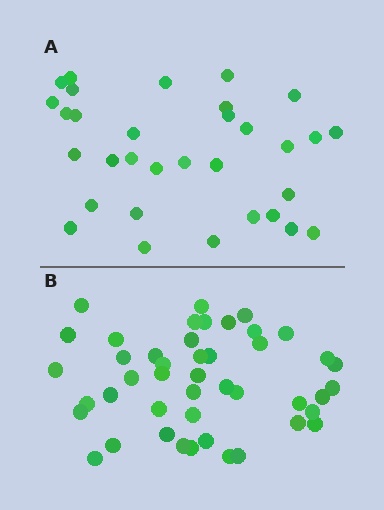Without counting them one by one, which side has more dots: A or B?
Region B (the bottom region) has more dots.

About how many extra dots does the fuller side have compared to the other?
Region B has approximately 15 more dots than region A.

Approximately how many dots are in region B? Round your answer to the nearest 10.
About 40 dots. (The exact count is 45, which rounds to 40.)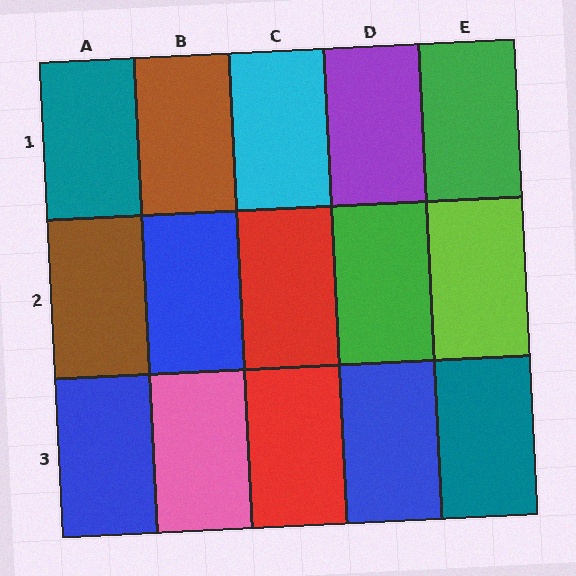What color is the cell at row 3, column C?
Red.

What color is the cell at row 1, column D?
Purple.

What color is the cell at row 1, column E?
Green.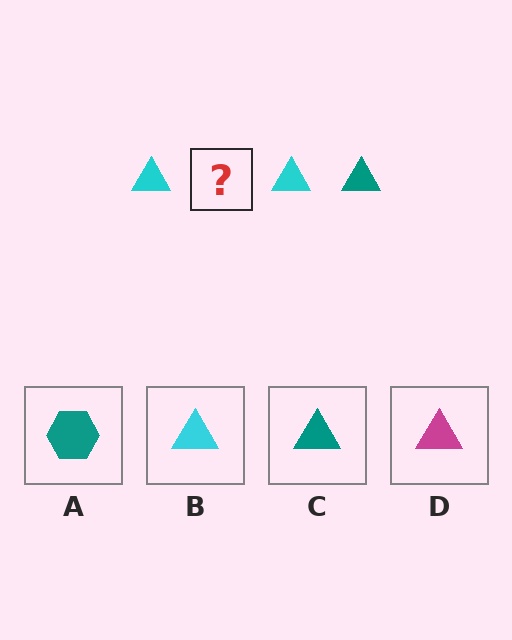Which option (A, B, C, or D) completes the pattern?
C.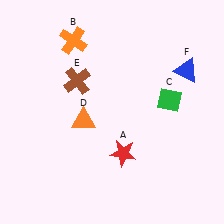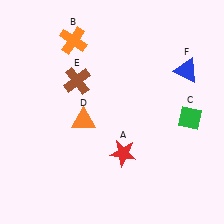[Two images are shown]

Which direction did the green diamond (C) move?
The green diamond (C) moved right.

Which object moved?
The green diamond (C) moved right.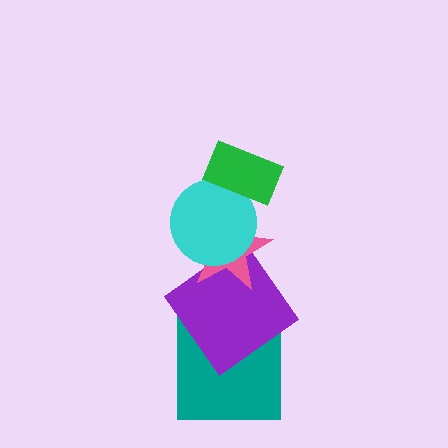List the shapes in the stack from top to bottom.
From top to bottom: the green rectangle, the cyan circle, the pink star, the purple diamond, the teal square.